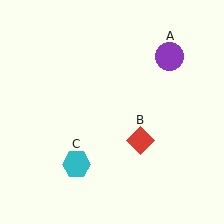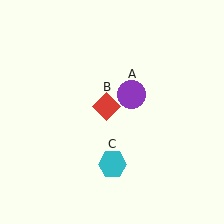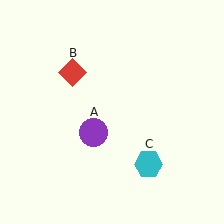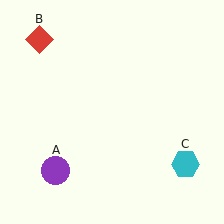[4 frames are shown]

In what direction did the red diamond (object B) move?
The red diamond (object B) moved up and to the left.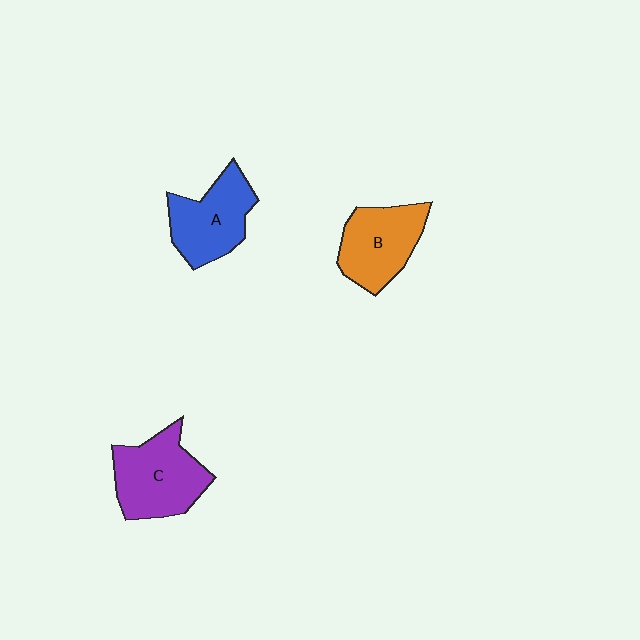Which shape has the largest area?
Shape C (purple).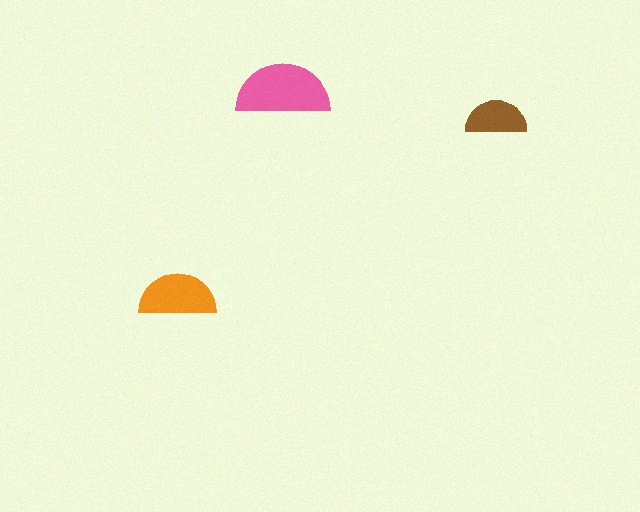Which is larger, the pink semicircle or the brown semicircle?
The pink one.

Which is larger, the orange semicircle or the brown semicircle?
The orange one.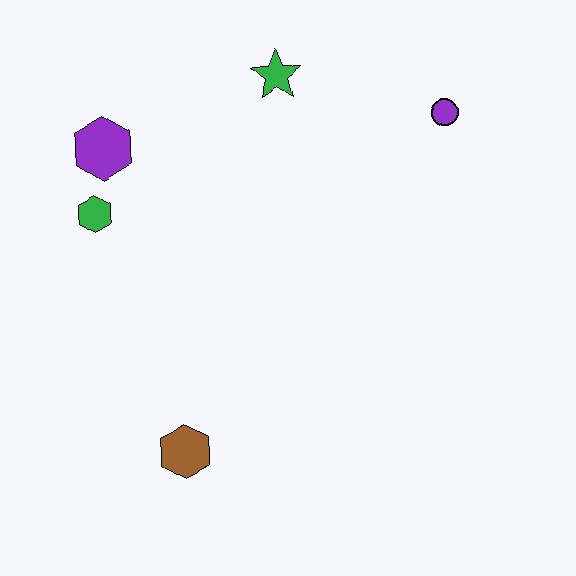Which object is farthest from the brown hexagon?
The purple circle is farthest from the brown hexagon.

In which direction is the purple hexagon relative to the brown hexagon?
The purple hexagon is above the brown hexagon.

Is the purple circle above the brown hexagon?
Yes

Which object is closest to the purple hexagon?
The green hexagon is closest to the purple hexagon.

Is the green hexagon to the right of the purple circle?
No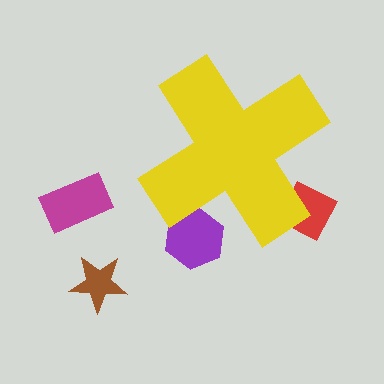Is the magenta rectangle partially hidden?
No, the magenta rectangle is fully visible.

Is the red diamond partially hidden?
Yes, the red diamond is partially hidden behind the yellow cross.